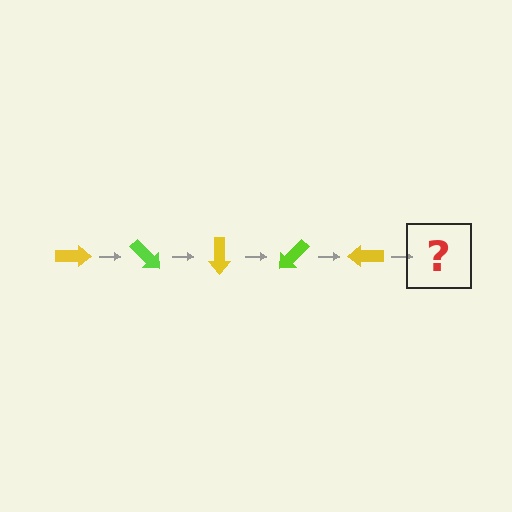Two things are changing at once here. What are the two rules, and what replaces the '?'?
The two rules are that it rotates 45 degrees each step and the color cycles through yellow and lime. The '?' should be a lime arrow, rotated 225 degrees from the start.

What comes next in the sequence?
The next element should be a lime arrow, rotated 225 degrees from the start.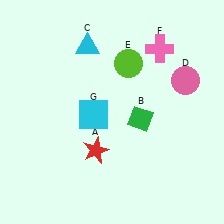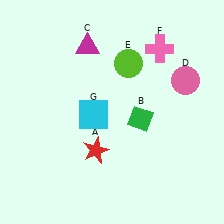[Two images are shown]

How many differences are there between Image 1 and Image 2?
There is 1 difference between the two images.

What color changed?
The triangle (C) changed from cyan in Image 1 to magenta in Image 2.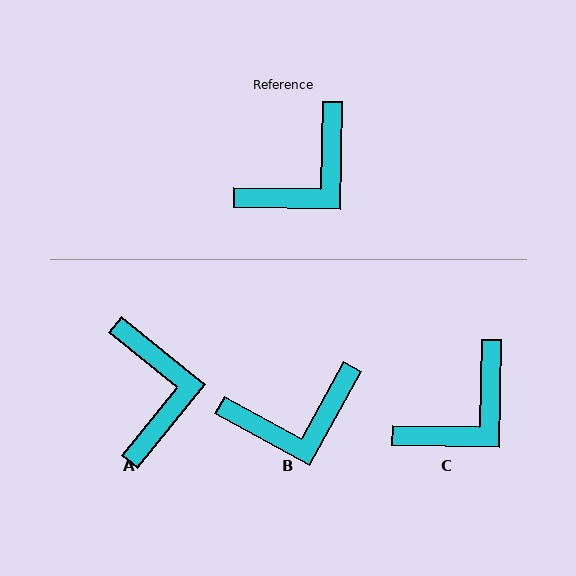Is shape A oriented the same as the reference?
No, it is off by about 52 degrees.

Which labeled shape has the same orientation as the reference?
C.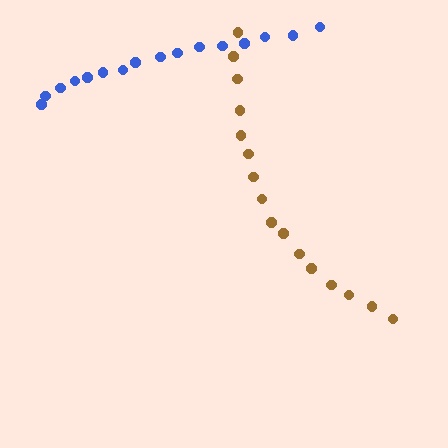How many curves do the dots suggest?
There are 2 distinct paths.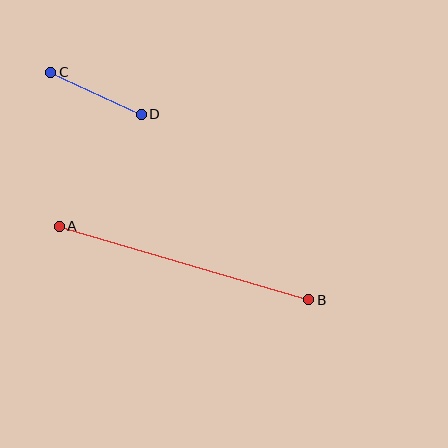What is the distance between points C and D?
The distance is approximately 100 pixels.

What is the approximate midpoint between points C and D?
The midpoint is at approximately (96, 93) pixels.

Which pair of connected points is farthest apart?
Points A and B are farthest apart.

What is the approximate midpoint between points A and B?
The midpoint is at approximately (184, 263) pixels.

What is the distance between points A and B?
The distance is approximately 260 pixels.